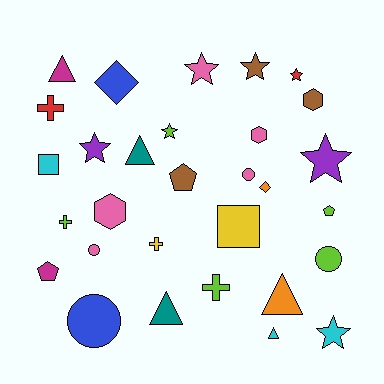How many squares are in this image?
There are 2 squares.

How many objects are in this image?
There are 30 objects.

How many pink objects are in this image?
There are 5 pink objects.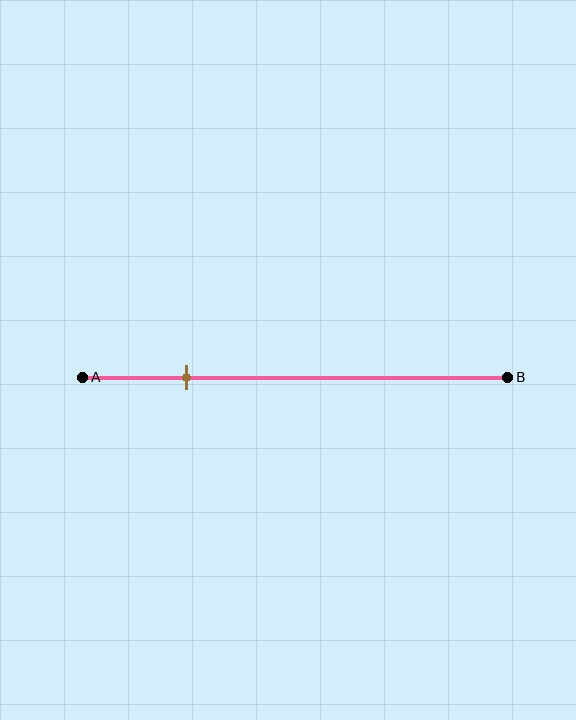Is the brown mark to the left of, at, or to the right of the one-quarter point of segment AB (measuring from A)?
The brown mark is approximately at the one-quarter point of segment AB.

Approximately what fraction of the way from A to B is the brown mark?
The brown mark is approximately 25% of the way from A to B.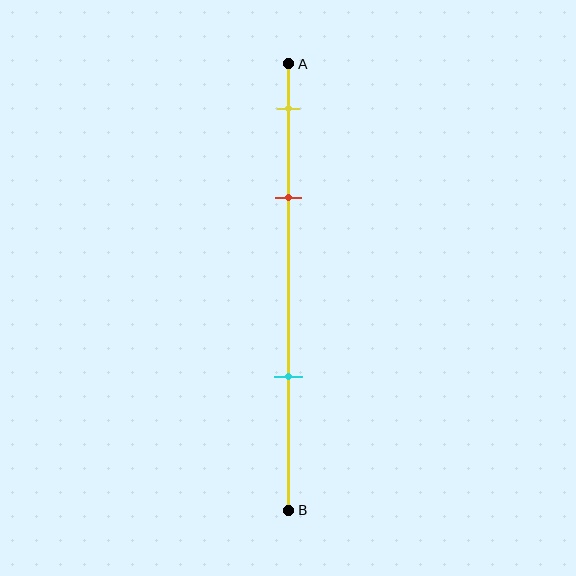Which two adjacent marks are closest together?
The yellow and red marks are the closest adjacent pair.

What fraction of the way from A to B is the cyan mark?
The cyan mark is approximately 70% (0.7) of the way from A to B.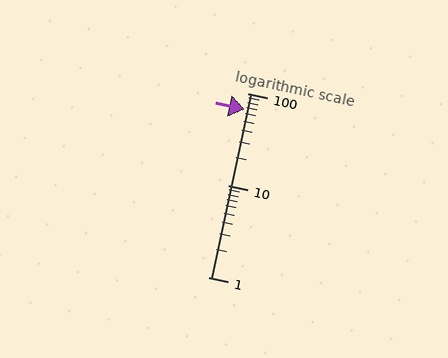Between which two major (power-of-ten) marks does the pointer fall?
The pointer is between 10 and 100.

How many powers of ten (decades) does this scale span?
The scale spans 2 decades, from 1 to 100.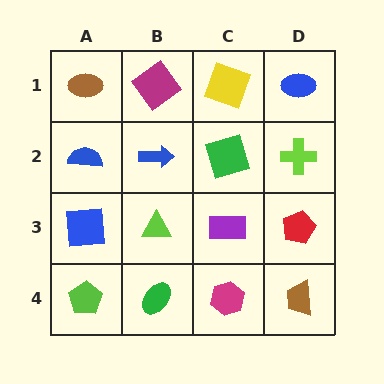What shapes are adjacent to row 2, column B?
A magenta diamond (row 1, column B), a lime triangle (row 3, column B), a blue semicircle (row 2, column A), a green square (row 2, column C).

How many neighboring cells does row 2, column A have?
3.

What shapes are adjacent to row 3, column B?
A blue arrow (row 2, column B), a green ellipse (row 4, column B), a blue square (row 3, column A), a purple rectangle (row 3, column C).